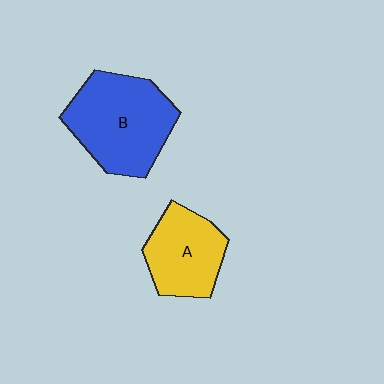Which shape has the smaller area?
Shape A (yellow).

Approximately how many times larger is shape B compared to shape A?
Approximately 1.4 times.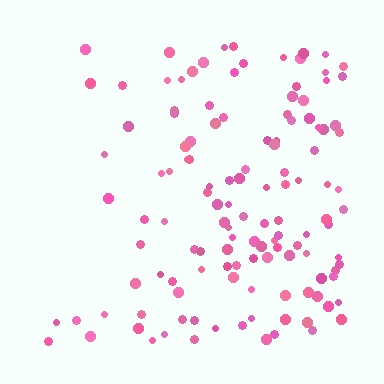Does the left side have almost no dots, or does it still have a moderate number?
Still a moderate number, just noticeably fewer than the right.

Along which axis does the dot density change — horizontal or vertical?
Horizontal.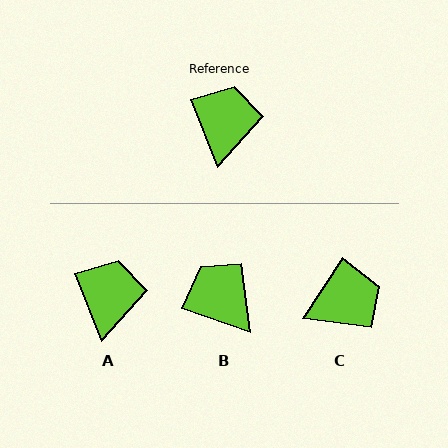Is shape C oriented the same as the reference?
No, it is off by about 55 degrees.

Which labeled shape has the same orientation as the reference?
A.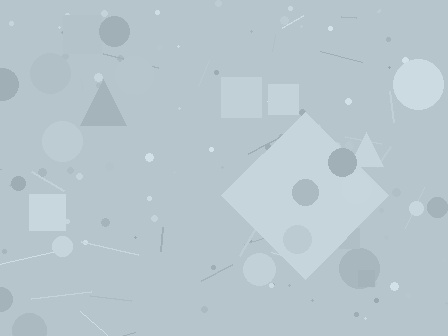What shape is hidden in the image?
A diamond is hidden in the image.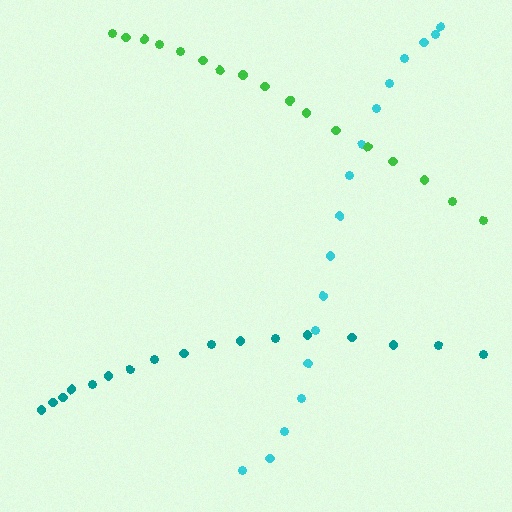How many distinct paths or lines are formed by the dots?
There are 3 distinct paths.